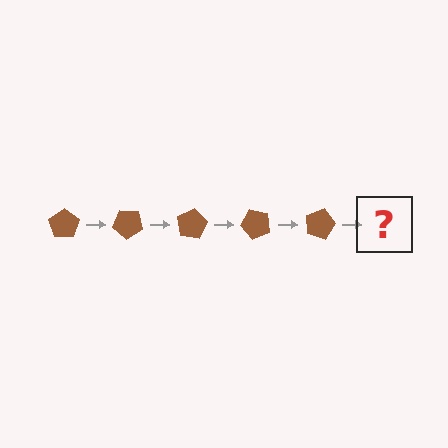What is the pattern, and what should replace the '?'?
The pattern is that the pentagon rotates 40 degrees each step. The '?' should be a brown pentagon rotated 200 degrees.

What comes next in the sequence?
The next element should be a brown pentagon rotated 200 degrees.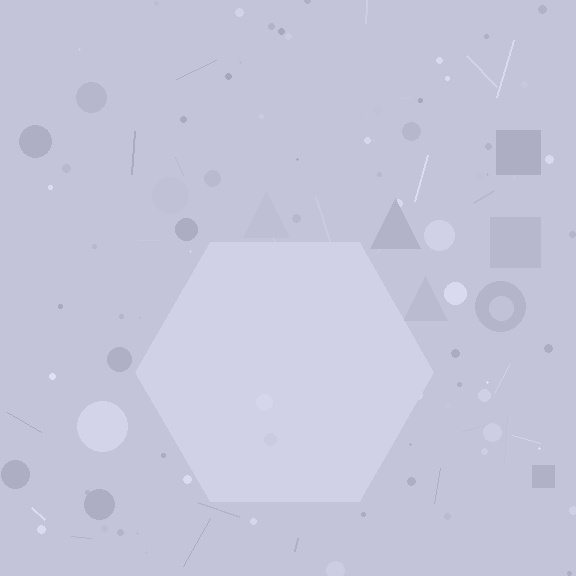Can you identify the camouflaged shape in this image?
The camouflaged shape is a hexagon.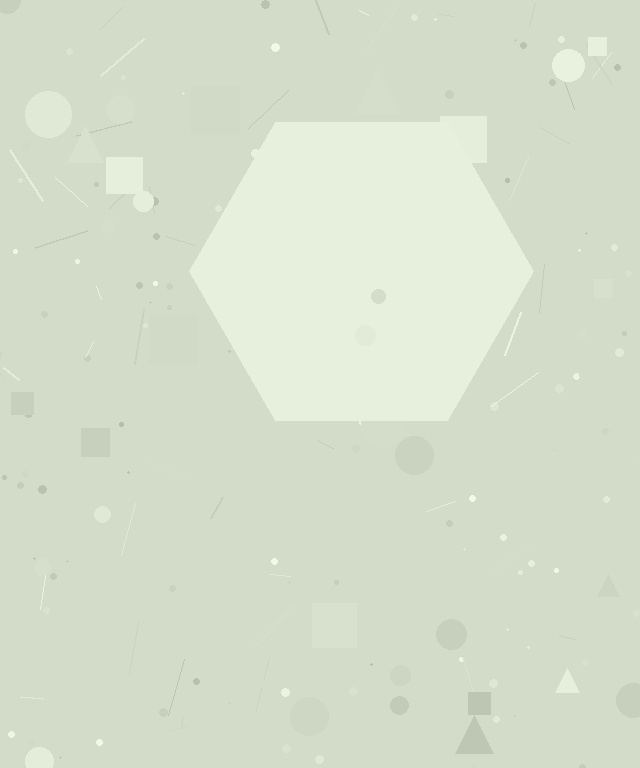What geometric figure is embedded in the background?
A hexagon is embedded in the background.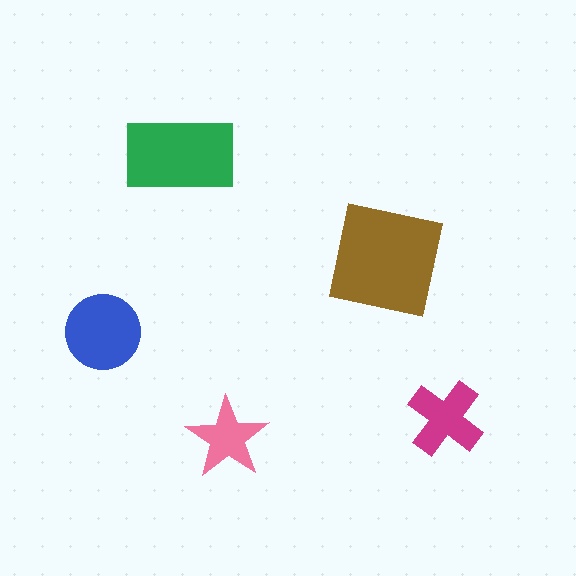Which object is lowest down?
The pink star is bottommost.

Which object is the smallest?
The pink star.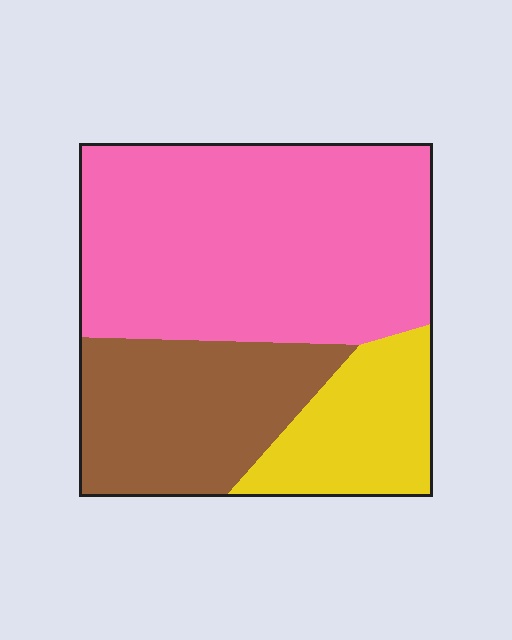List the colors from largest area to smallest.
From largest to smallest: pink, brown, yellow.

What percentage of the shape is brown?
Brown covers around 25% of the shape.